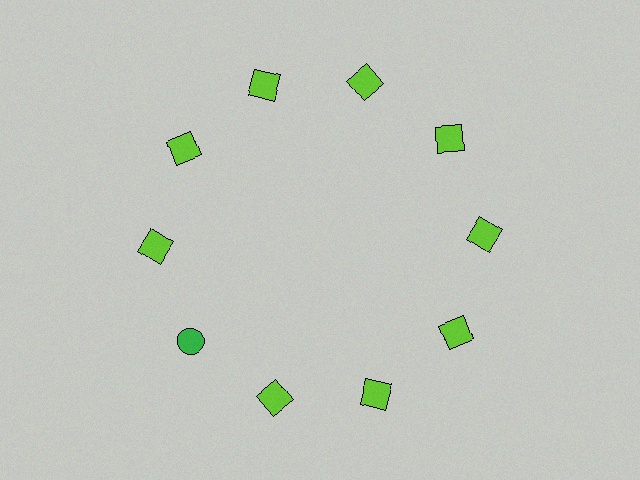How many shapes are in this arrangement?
There are 10 shapes arranged in a ring pattern.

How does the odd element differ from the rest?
It differs in both color (green instead of lime) and shape (circle instead of square).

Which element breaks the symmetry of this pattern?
The green circle at roughly the 8 o'clock position breaks the symmetry. All other shapes are lime squares.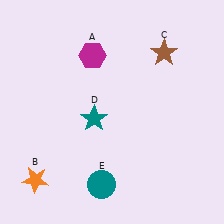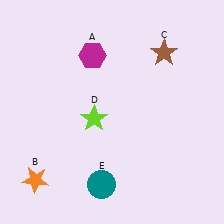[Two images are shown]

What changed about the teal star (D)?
In Image 1, D is teal. In Image 2, it changed to lime.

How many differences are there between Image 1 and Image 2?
There is 1 difference between the two images.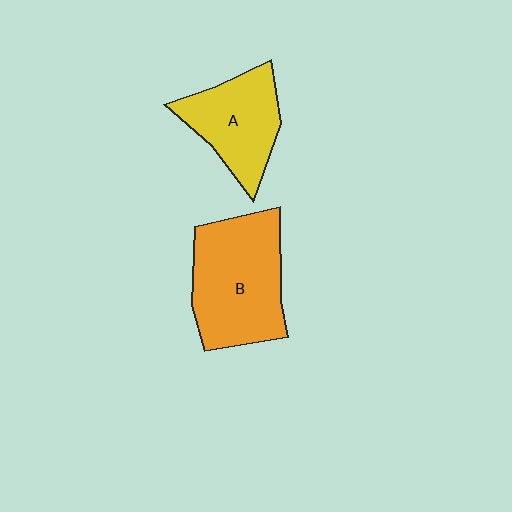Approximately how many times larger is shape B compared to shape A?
Approximately 1.4 times.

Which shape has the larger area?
Shape B (orange).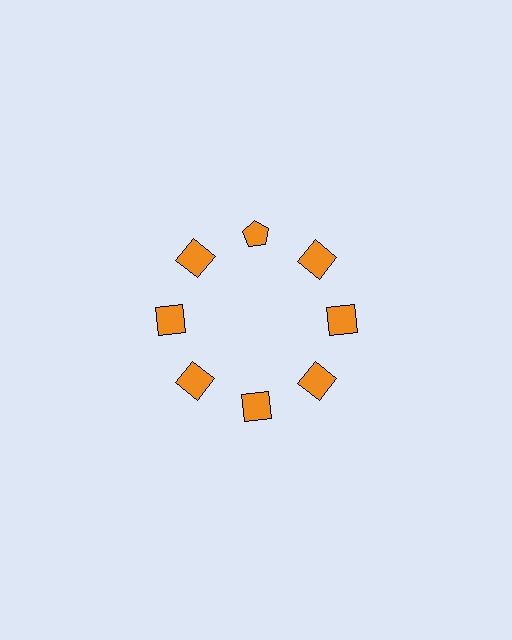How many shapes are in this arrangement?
There are 8 shapes arranged in a ring pattern.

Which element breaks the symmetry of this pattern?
The orange pentagon at roughly the 12 o'clock position breaks the symmetry. All other shapes are orange squares.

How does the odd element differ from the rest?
It has a different shape: pentagon instead of square.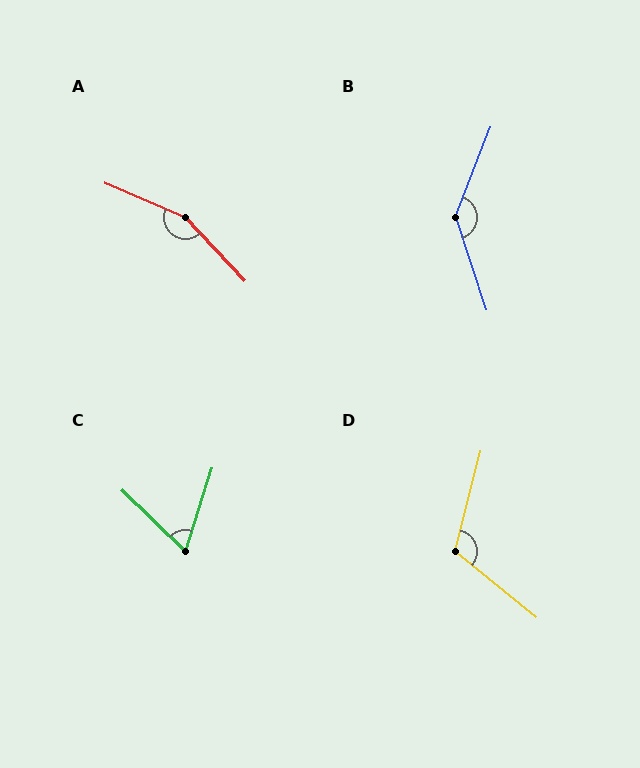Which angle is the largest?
A, at approximately 156 degrees.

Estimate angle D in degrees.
Approximately 115 degrees.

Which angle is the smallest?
C, at approximately 64 degrees.